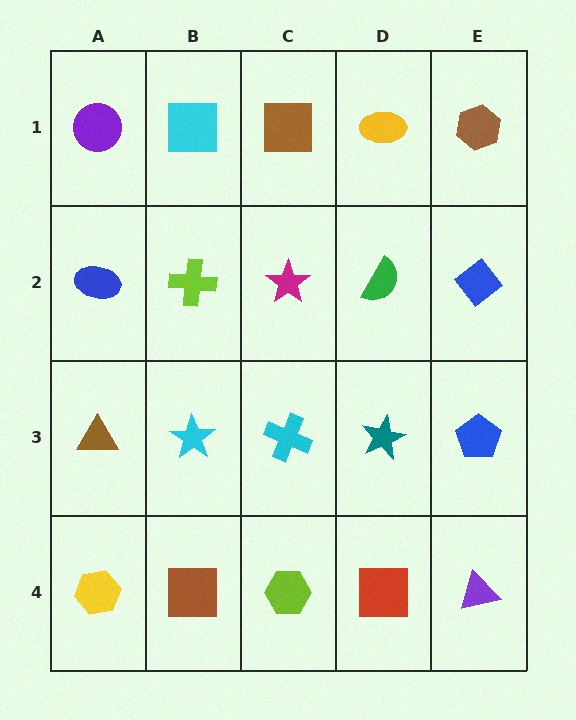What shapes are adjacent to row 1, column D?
A green semicircle (row 2, column D), a brown square (row 1, column C), a brown hexagon (row 1, column E).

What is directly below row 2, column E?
A blue pentagon.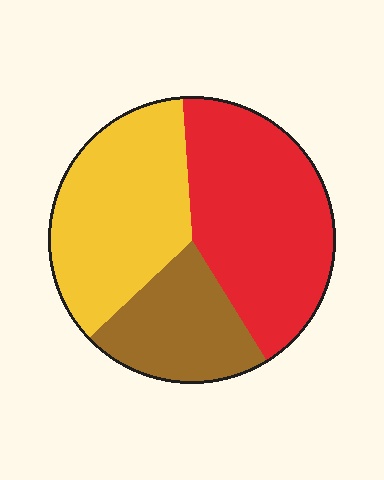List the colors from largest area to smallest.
From largest to smallest: red, yellow, brown.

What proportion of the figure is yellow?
Yellow covers around 35% of the figure.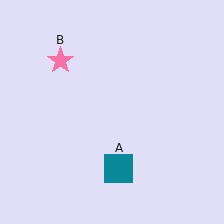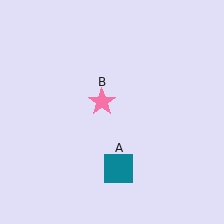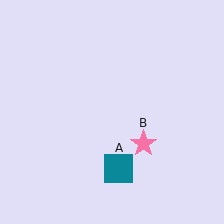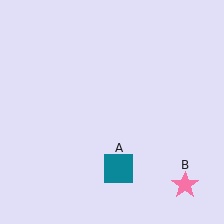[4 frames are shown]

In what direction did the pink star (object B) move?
The pink star (object B) moved down and to the right.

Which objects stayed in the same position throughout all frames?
Teal square (object A) remained stationary.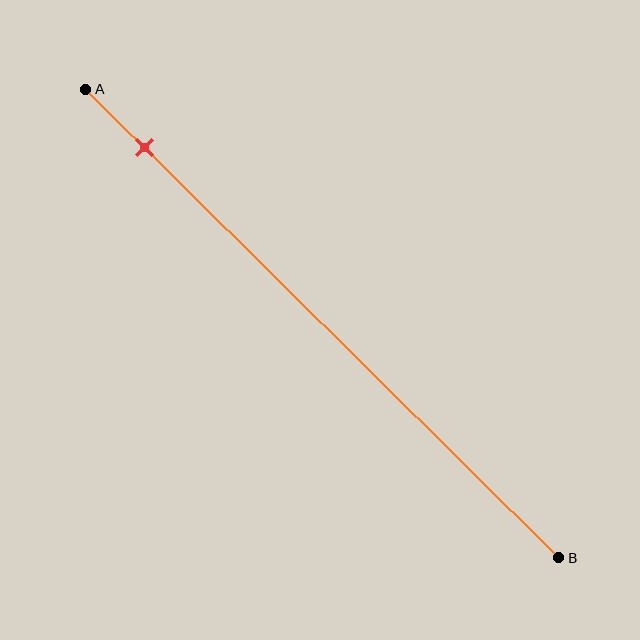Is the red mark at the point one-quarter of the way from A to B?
No, the mark is at about 10% from A, not at the 25% one-quarter point.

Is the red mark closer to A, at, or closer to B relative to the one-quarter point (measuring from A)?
The red mark is closer to point A than the one-quarter point of segment AB.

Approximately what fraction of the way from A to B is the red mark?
The red mark is approximately 10% of the way from A to B.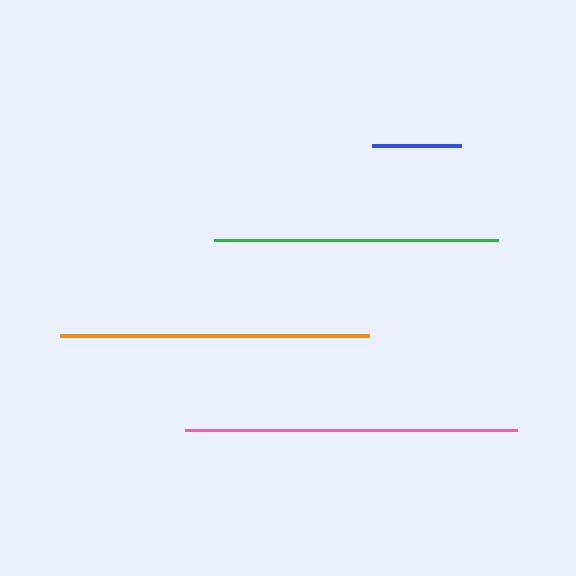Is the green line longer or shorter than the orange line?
The orange line is longer than the green line.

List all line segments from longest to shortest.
From longest to shortest: pink, orange, green, blue.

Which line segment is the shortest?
The blue line is the shortest at approximately 88 pixels.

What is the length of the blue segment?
The blue segment is approximately 88 pixels long.